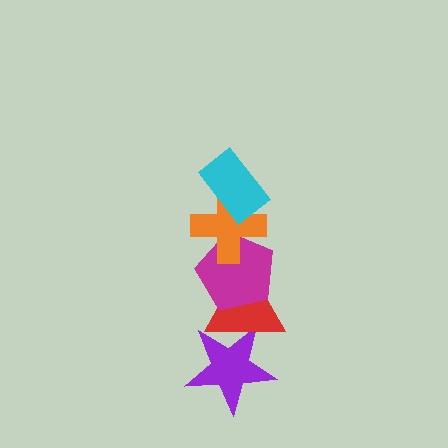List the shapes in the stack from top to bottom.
From top to bottom: the cyan rectangle, the orange cross, the magenta pentagon, the red triangle, the purple star.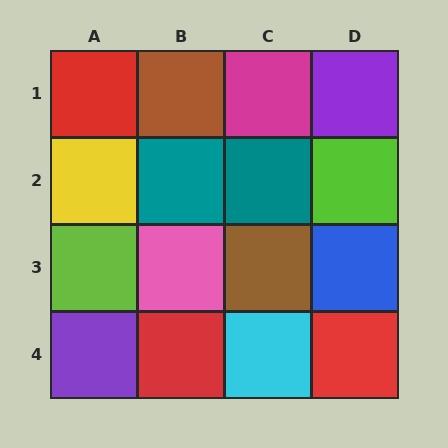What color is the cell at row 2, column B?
Teal.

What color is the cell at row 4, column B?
Red.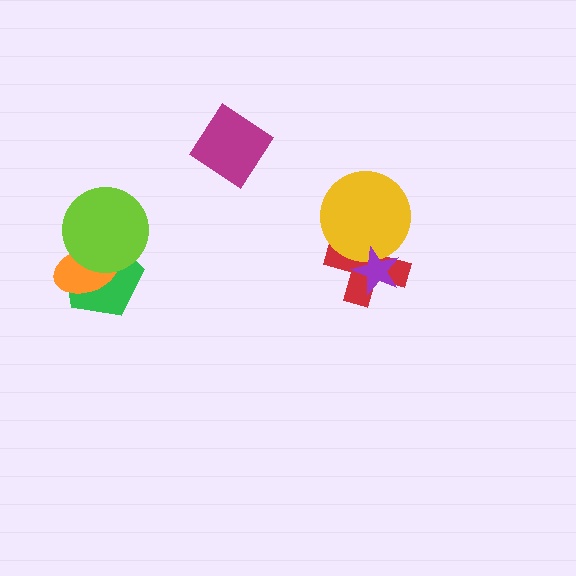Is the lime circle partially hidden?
No, no other shape covers it.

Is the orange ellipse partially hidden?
Yes, it is partially covered by another shape.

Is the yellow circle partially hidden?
Yes, it is partially covered by another shape.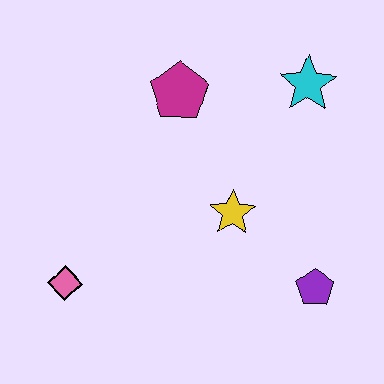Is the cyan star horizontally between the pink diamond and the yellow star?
No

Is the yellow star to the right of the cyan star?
No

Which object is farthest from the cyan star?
The pink diamond is farthest from the cyan star.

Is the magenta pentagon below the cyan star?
Yes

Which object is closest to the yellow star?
The purple pentagon is closest to the yellow star.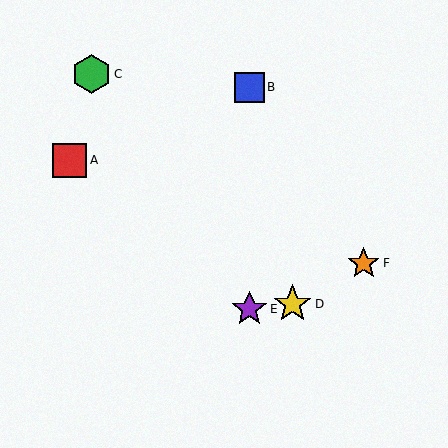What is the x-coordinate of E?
Object E is at x≈249.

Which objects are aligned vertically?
Objects B, E are aligned vertically.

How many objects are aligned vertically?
2 objects (B, E) are aligned vertically.